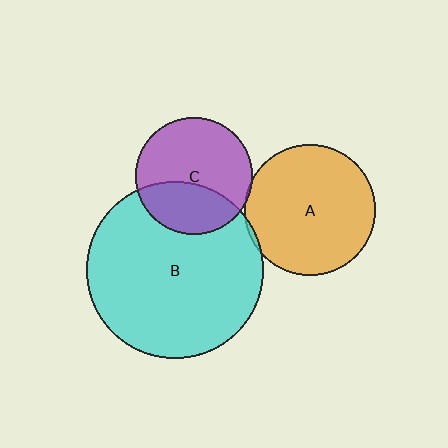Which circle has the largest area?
Circle B (cyan).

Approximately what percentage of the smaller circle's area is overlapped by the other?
Approximately 5%.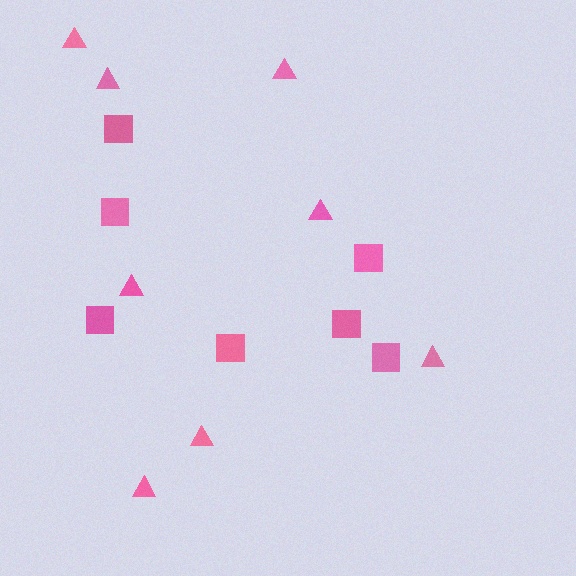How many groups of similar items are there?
There are 2 groups: one group of squares (7) and one group of triangles (8).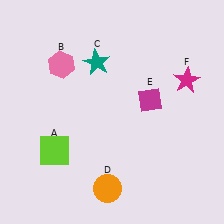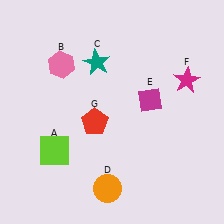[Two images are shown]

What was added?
A red pentagon (G) was added in Image 2.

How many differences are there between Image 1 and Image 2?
There is 1 difference between the two images.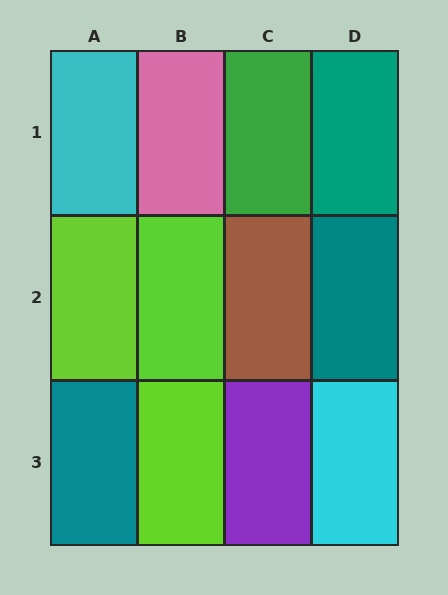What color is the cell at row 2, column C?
Brown.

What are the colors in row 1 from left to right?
Cyan, pink, green, teal.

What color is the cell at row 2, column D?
Teal.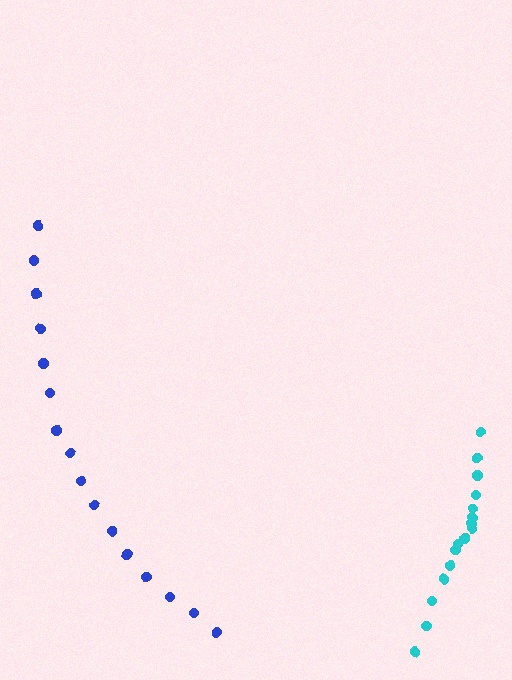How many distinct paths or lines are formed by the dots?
There are 2 distinct paths.